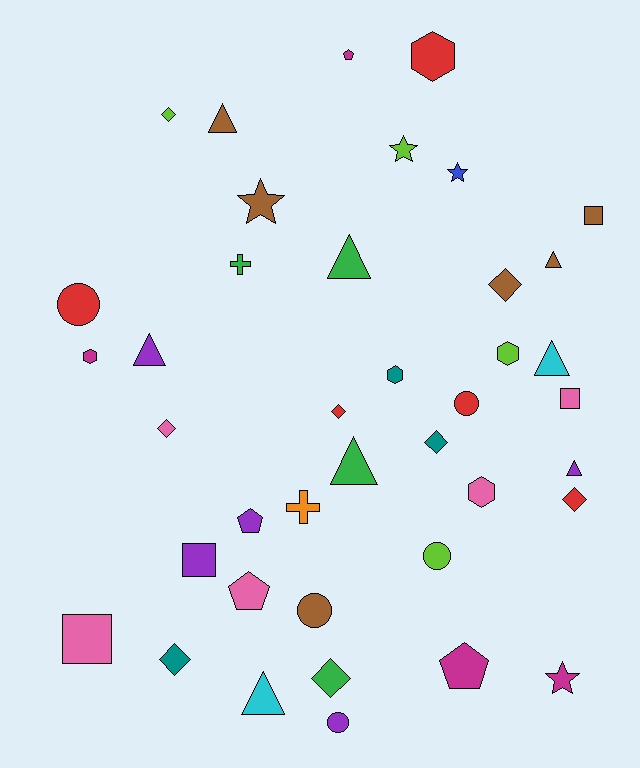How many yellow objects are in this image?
There are no yellow objects.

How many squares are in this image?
There are 4 squares.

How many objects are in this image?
There are 40 objects.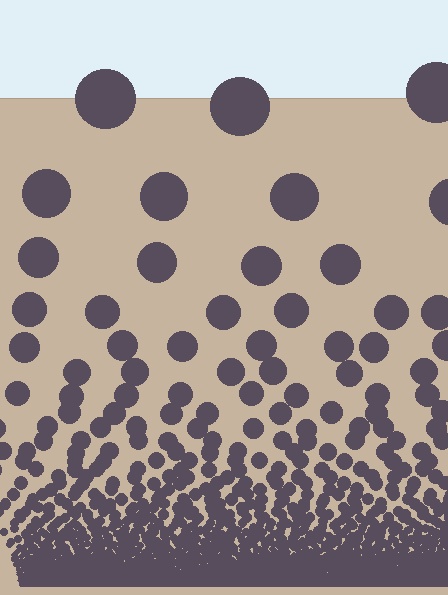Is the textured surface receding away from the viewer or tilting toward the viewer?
The surface appears to tilt toward the viewer. Texture elements get larger and sparser toward the top.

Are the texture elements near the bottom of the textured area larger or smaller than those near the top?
Smaller. The gradient is inverted — elements near the bottom are smaller and denser.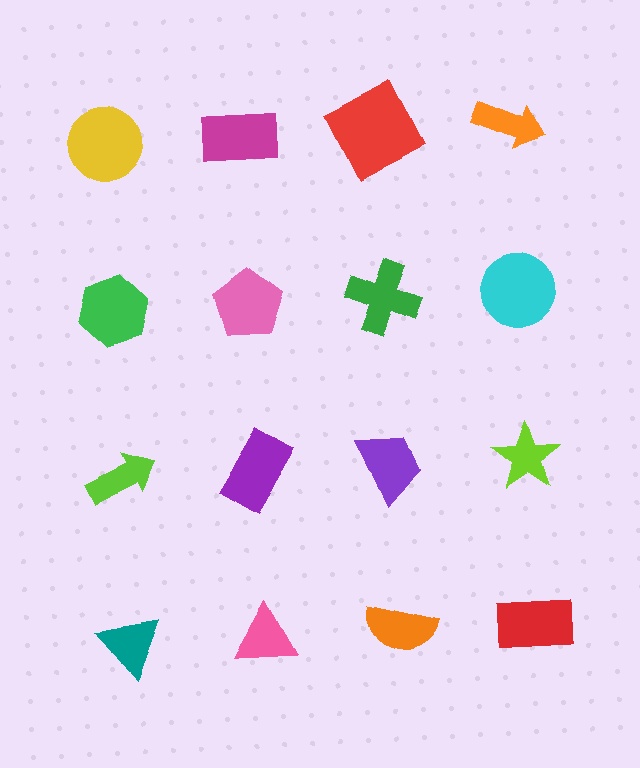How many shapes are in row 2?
4 shapes.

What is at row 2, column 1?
A green hexagon.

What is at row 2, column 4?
A cyan circle.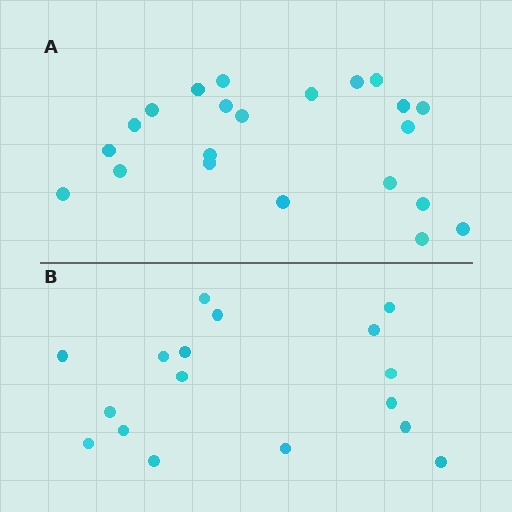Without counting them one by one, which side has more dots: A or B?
Region A (the top region) has more dots.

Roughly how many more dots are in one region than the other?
Region A has about 5 more dots than region B.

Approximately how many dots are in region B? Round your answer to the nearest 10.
About 20 dots. (The exact count is 17, which rounds to 20.)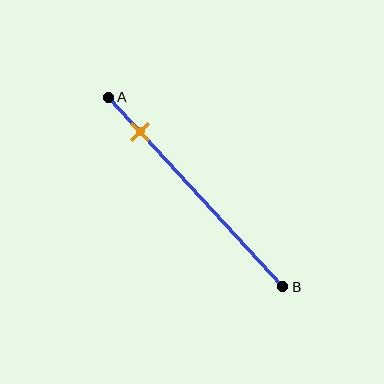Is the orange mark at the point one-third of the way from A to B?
No, the mark is at about 20% from A, not at the 33% one-third point.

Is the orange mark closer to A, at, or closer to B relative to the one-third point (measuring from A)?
The orange mark is closer to point A than the one-third point of segment AB.